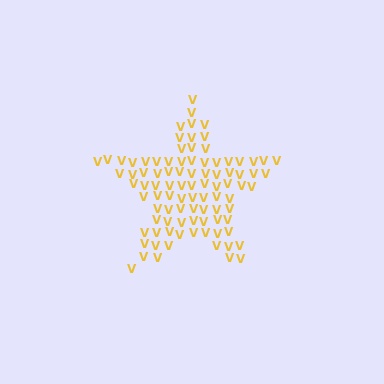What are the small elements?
The small elements are letter V's.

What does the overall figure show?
The overall figure shows a star.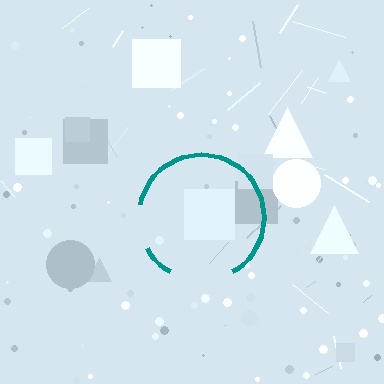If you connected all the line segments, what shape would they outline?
They would outline a circle.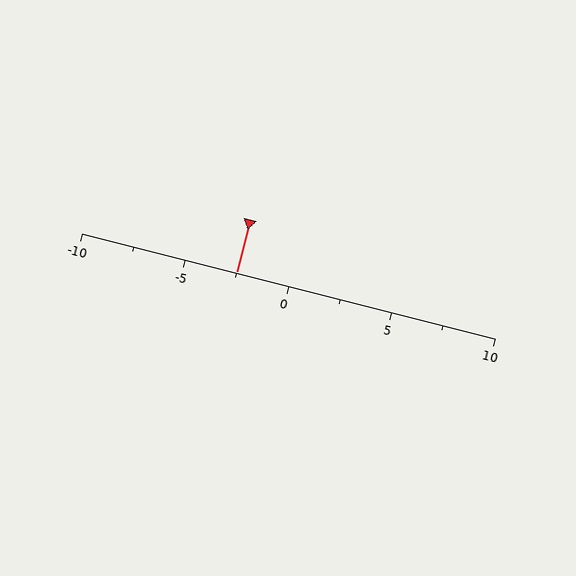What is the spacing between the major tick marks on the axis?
The major ticks are spaced 5 apart.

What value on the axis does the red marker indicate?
The marker indicates approximately -2.5.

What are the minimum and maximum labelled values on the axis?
The axis runs from -10 to 10.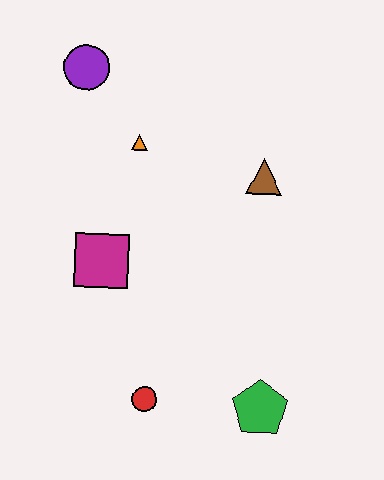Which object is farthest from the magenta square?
The green pentagon is farthest from the magenta square.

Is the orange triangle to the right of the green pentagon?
No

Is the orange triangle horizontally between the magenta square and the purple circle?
No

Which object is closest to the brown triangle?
The orange triangle is closest to the brown triangle.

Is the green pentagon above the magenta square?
No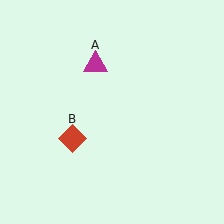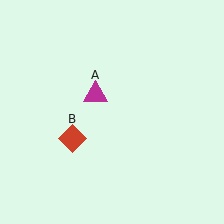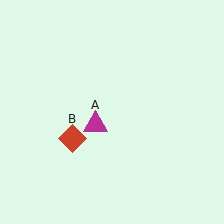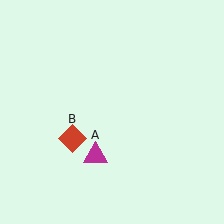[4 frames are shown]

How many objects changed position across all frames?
1 object changed position: magenta triangle (object A).